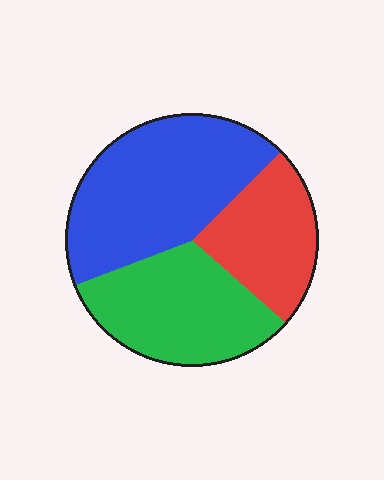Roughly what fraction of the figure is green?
Green covers 33% of the figure.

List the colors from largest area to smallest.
From largest to smallest: blue, green, red.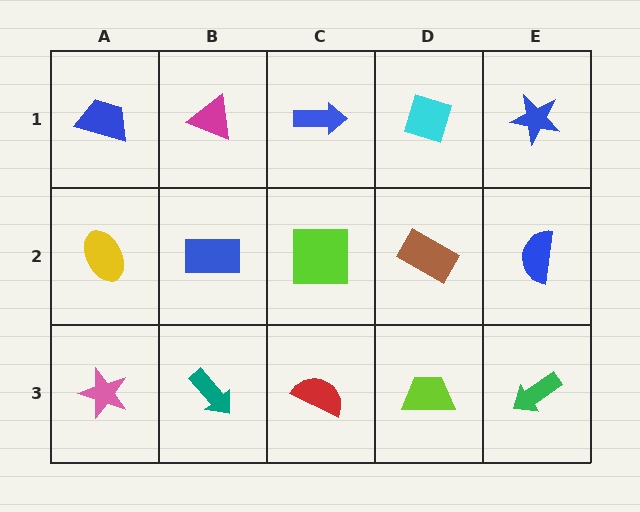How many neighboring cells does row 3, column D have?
3.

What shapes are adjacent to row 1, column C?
A lime square (row 2, column C), a magenta triangle (row 1, column B), a cyan diamond (row 1, column D).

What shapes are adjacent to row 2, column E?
A blue star (row 1, column E), a green arrow (row 3, column E), a brown rectangle (row 2, column D).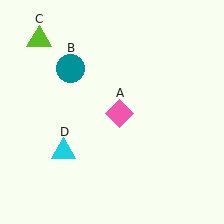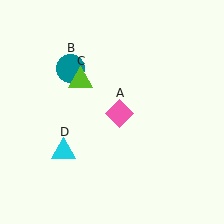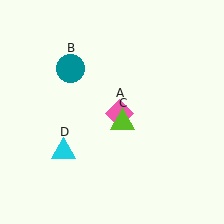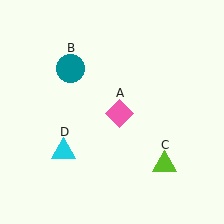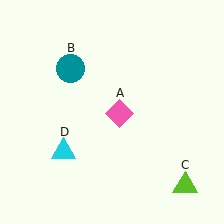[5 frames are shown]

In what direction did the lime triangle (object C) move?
The lime triangle (object C) moved down and to the right.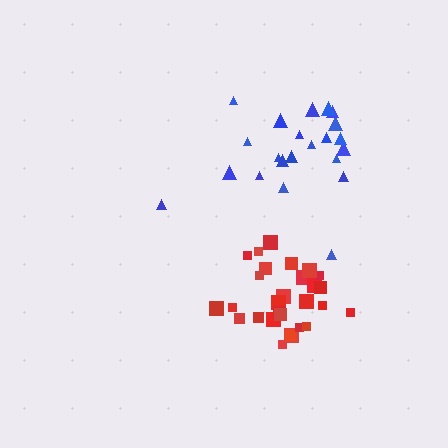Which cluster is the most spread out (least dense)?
Blue.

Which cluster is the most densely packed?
Red.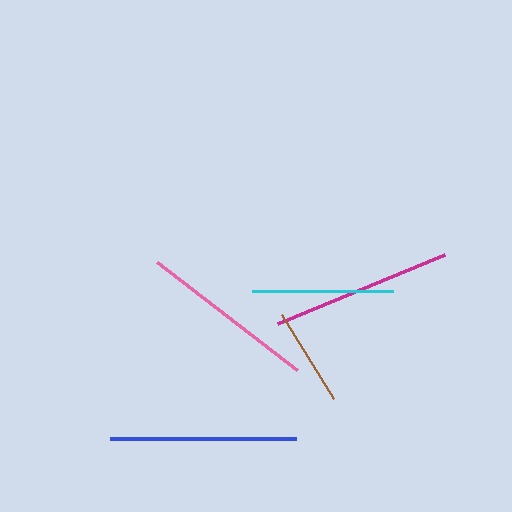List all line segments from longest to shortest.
From longest to shortest: blue, magenta, pink, cyan, brown.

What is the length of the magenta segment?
The magenta segment is approximately 181 pixels long.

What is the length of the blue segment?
The blue segment is approximately 186 pixels long.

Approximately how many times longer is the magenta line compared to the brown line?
The magenta line is approximately 1.8 times the length of the brown line.